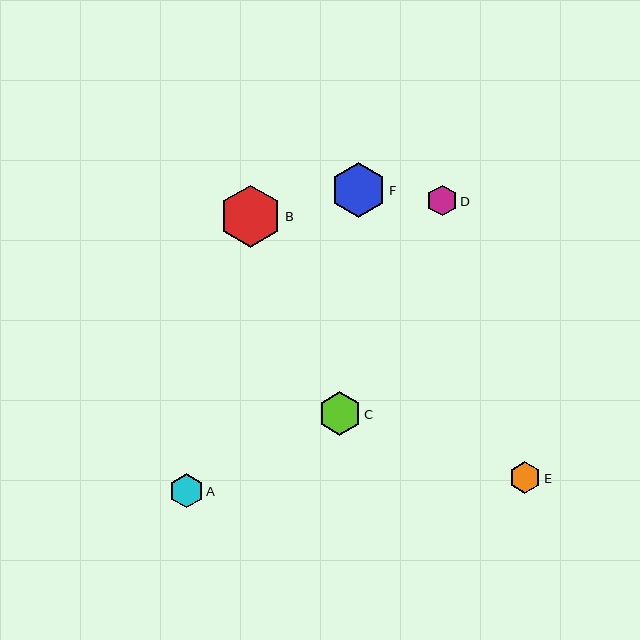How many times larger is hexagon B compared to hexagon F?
Hexagon B is approximately 1.1 times the size of hexagon F.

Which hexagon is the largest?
Hexagon B is the largest with a size of approximately 62 pixels.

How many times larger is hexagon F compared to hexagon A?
Hexagon F is approximately 1.6 times the size of hexagon A.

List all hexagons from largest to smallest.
From largest to smallest: B, F, C, A, E, D.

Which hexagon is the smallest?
Hexagon D is the smallest with a size of approximately 30 pixels.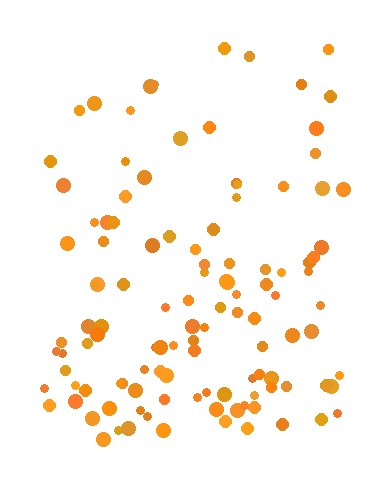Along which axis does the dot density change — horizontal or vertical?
Vertical.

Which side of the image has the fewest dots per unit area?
The top.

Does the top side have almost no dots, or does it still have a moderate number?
Still a moderate number, just noticeably fewer than the bottom.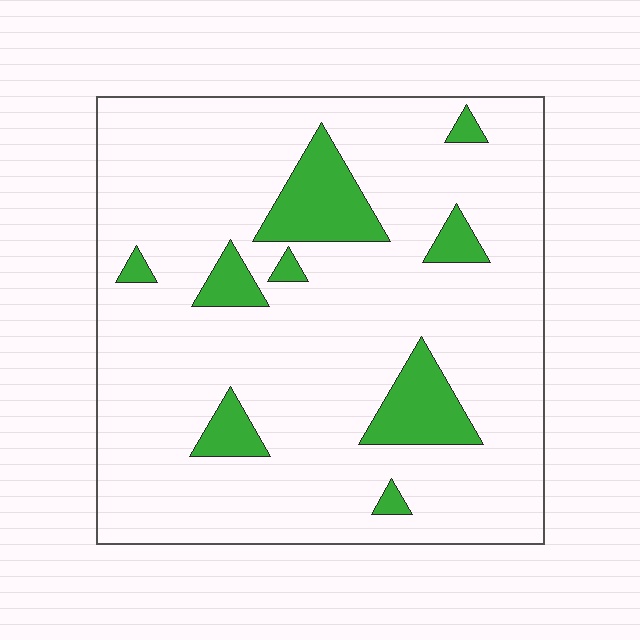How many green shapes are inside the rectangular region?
9.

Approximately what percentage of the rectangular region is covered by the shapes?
Approximately 15%.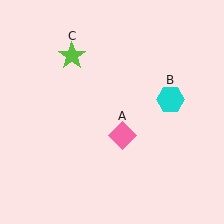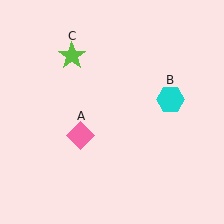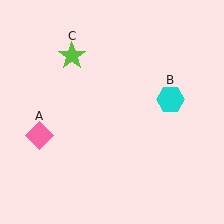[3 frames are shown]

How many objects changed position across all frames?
1 object changed position: pink diamond (object A).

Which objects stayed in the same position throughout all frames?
Cyan hexagon (object B) and lime star (object C) remained stationary.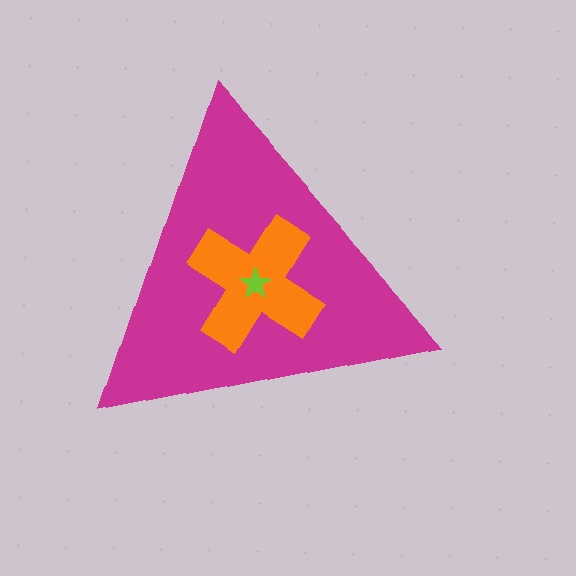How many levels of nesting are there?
3.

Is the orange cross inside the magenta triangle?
Yes.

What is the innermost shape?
The lime star.